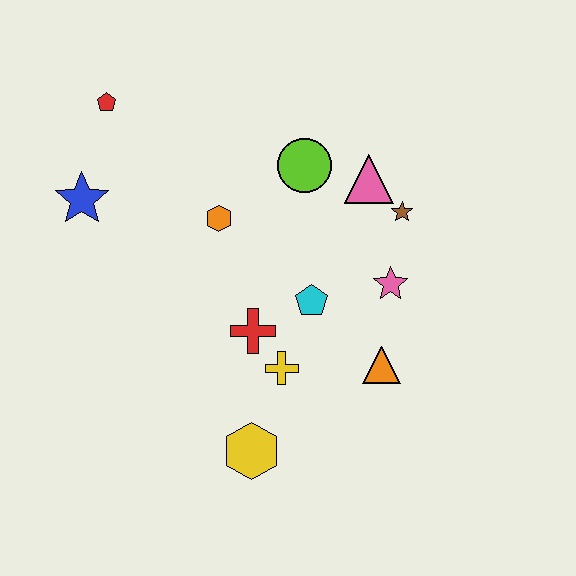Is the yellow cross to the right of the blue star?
Yes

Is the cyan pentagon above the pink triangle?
No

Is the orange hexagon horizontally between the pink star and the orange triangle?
No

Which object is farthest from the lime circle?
The yellow hexagon is farthest from the lime circle.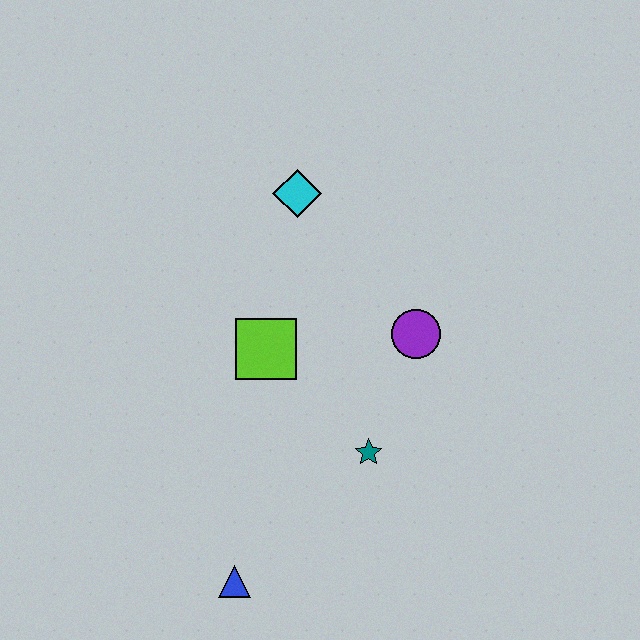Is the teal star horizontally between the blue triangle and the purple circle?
Yes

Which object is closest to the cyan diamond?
The lime square is closest to the cyan diamond.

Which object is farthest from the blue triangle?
The cyan diamond is farthest from the blue triangle.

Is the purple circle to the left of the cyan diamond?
No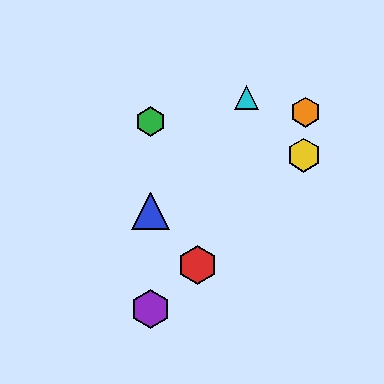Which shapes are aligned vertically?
The blue triangle, the green hexagon, the purple hexagon are aligned vertically.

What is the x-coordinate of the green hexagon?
The green hexagon is at x≈151.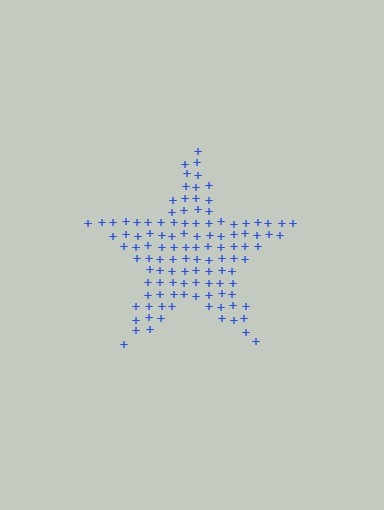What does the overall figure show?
The overall figure shows a star.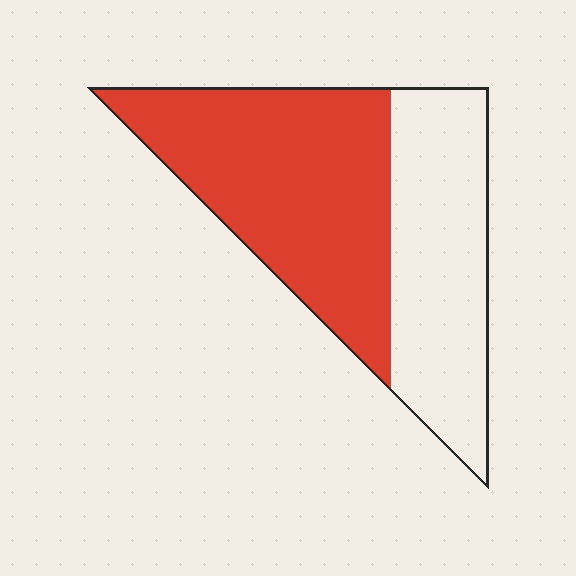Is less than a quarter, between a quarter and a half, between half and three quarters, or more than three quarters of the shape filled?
Between half and three quarters.